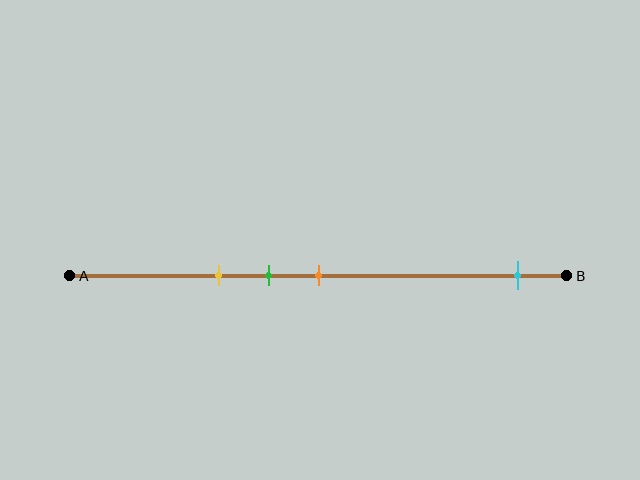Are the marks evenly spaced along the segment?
No, the marks are not evenly spaced.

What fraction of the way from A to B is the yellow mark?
The yellow mark is approximately 30% (0.3) of the way from A to B.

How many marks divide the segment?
There are 4 marks dividing the segment.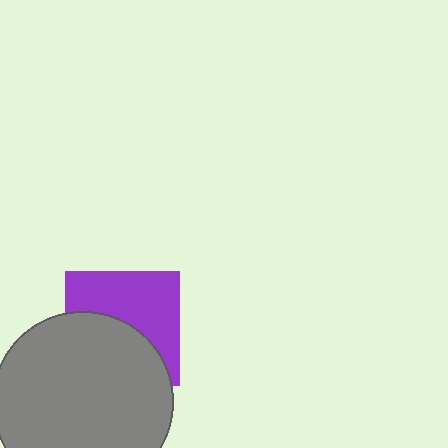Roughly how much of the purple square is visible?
About half of it is visible (roughly 52%).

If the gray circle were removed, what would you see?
You would see the complete purple square.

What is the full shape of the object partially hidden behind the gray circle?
The partially hidden object is a purple square.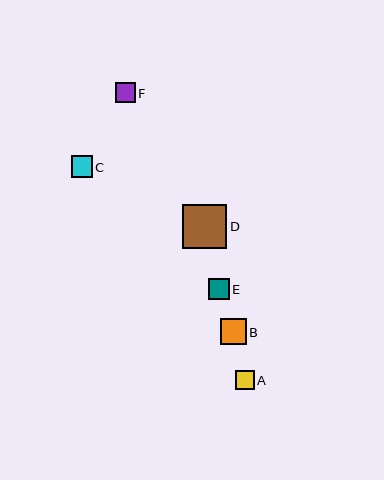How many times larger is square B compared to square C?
Square B is approximately 1.2 times the size of square C.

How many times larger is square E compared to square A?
Square E is approximately 1.1 times the size of square A.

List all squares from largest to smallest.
From largest to smallest: D, B, C, E, F, A.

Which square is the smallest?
Square A is the smallest with a size of approximately 19 pixels.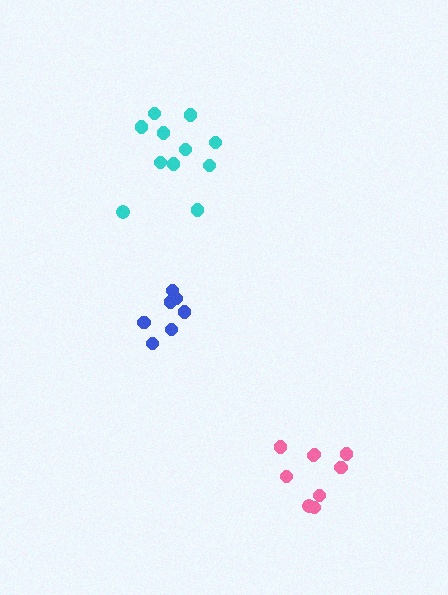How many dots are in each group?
Group 1: 9 dots, Group 2: 11 dots, Group 3: 7 dots (27 total).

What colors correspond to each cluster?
The clusters are colored: pink, cyan, blue.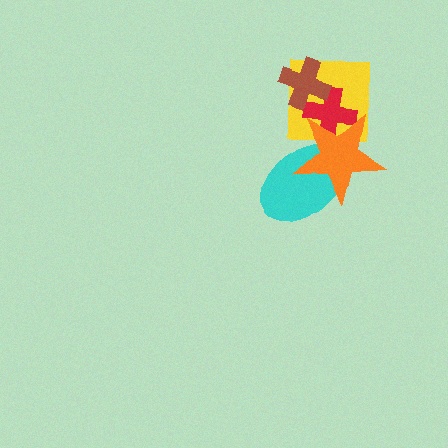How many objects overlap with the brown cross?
2 objects overlap with the brown cross.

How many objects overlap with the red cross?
3 objects overlap with the red cross.